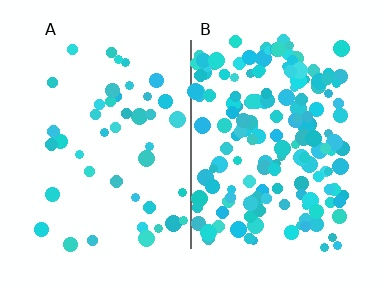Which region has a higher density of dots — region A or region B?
B (the right).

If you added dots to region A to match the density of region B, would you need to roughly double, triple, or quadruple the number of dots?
Approximately quadruple.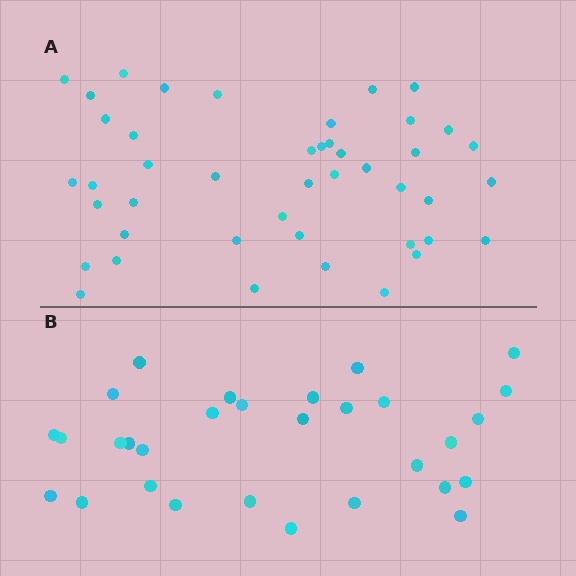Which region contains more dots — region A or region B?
Region A (the top region) has more dots.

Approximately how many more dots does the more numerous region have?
Region A has approximately 15 more dots than region B.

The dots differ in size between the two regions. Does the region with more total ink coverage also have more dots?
No. Region B has more total ink coverage because its dots are larger, but region A actually contains more individual dots. Total area can be misleading — the number of items is what matters here.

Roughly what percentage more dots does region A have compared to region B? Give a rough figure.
About 45% more.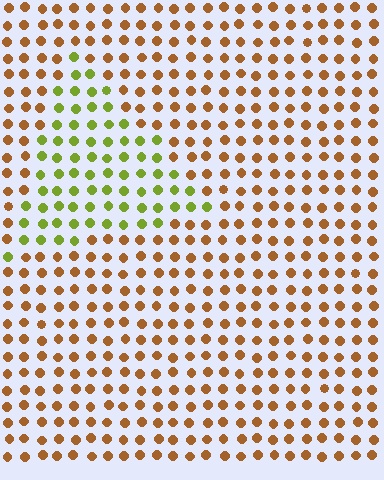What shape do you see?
I see a triangle.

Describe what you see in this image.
The image is filled with small brown elements in a uniform arrangement. A triangle-shaped region is visible where the elements are tinted to a slightly different hue, forming a subtle color boundary.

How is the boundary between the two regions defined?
The boundary is defined purely by a slight shift in hue (about 55 degrees). Spacing, size, and orientation are identical on both sides.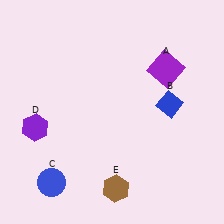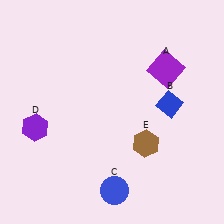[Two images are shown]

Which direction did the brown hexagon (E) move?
The brown hexagon (E) moved up.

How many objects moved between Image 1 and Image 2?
2 objects moved between the two images.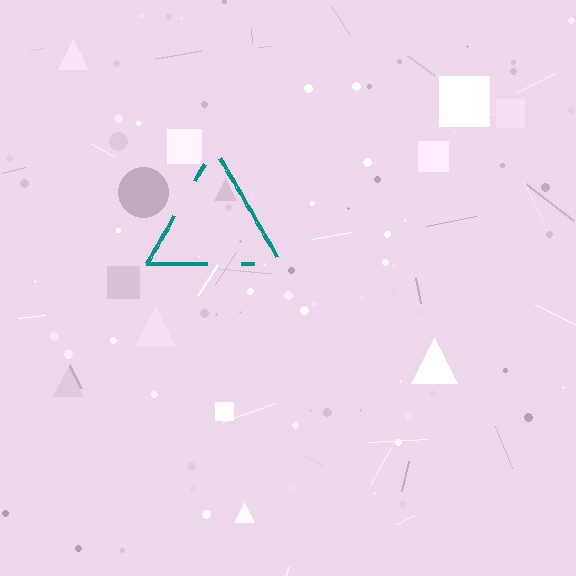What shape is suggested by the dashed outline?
The dashed outline suggests a triangle.